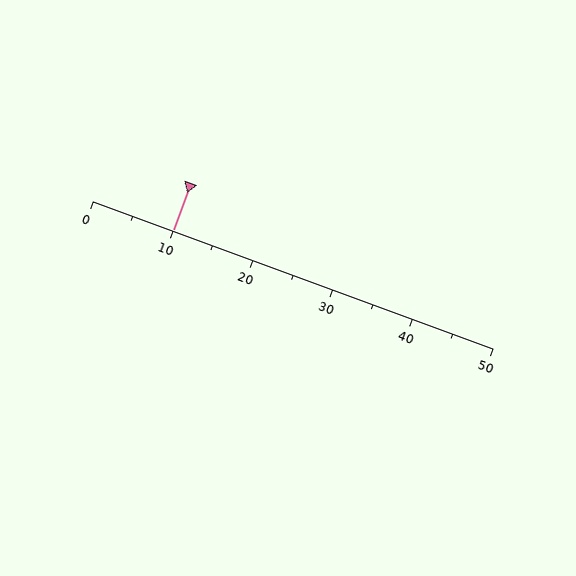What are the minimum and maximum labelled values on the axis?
The axis runs from 0 to 50.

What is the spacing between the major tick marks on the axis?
The major ticks are spaced 10 apart.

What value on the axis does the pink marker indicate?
The marker indicates approximately 10.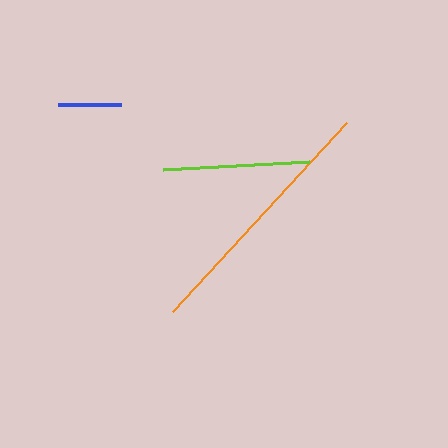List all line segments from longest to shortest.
From longest to shortest: orange, lime, blue.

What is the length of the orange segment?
The orange segment is approximately 257 pixels long.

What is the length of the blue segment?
The blue segment is approximately 63 pixels long.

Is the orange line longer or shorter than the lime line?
The orange line is longer than the lime line.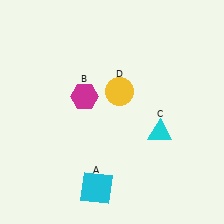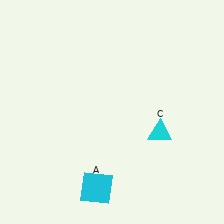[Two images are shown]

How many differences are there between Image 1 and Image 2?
There are 2 differences between the two images.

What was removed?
The yellow circle (D), the magenta hexagon (B) were removed in Image 2.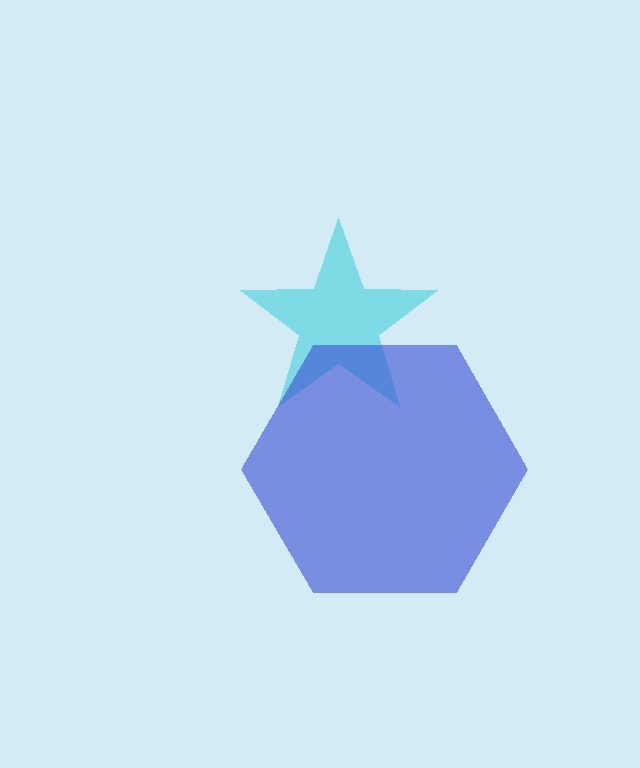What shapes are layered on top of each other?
The layered shapes are: a cyan star, a blue hexagon.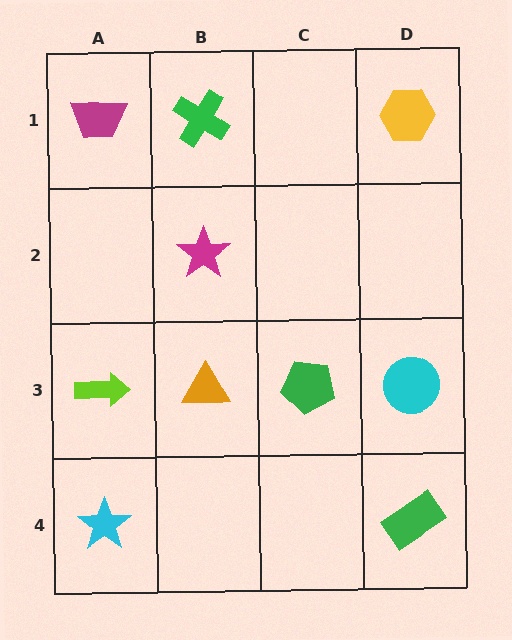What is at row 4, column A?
A cyan star.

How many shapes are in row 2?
1 shape.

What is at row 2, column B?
A magenta star.